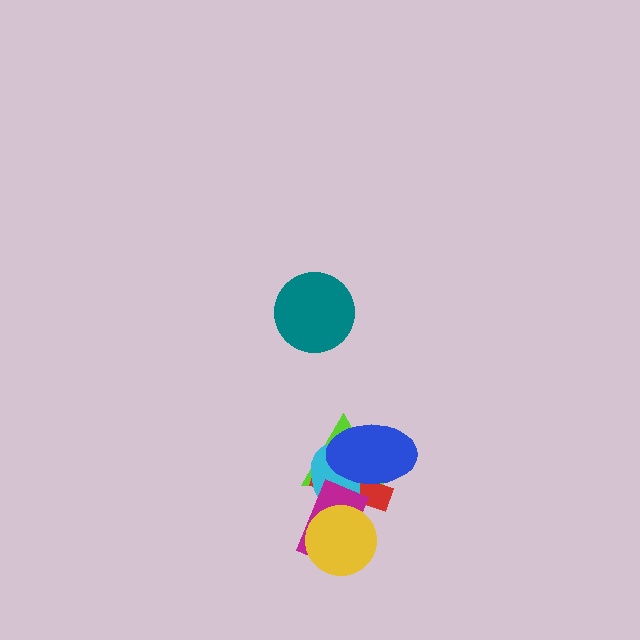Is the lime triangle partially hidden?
Yes, it is partially covered by another shape.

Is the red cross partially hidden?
Yes, it is partially covered by another shape.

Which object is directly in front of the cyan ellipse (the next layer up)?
The magenta rectangle is directly in front of the cyan ellipse.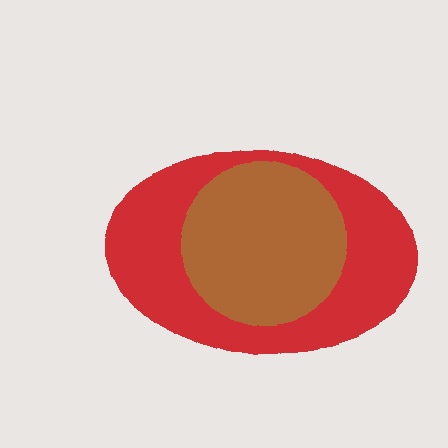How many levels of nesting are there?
2.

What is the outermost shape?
The red ellipse.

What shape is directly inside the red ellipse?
The brown circle.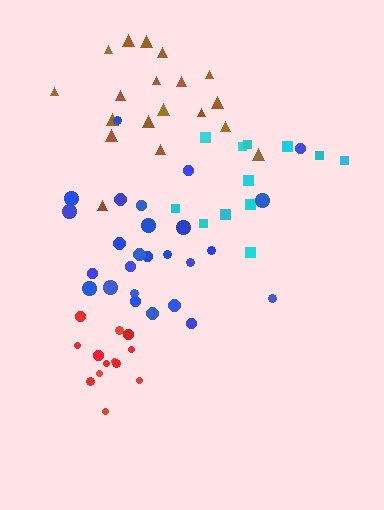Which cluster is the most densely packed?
Red.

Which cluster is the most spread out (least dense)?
Cyan.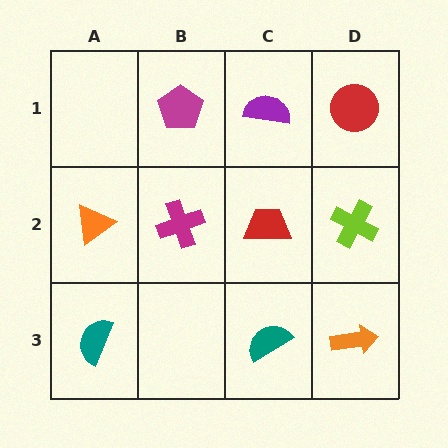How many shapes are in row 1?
3 shapes.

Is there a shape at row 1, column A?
No, that cell is empty.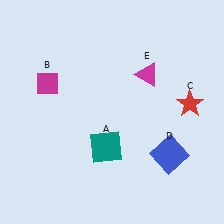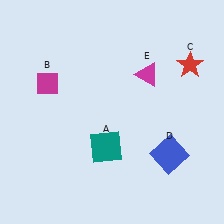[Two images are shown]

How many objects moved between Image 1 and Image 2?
1 object moved between the two images.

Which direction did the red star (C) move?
The red star (C) moved up.